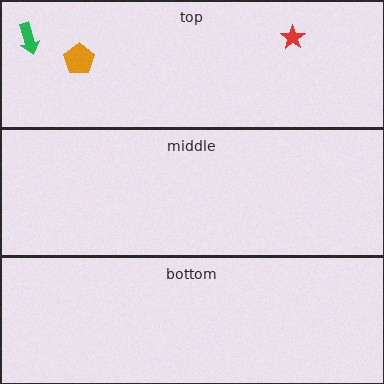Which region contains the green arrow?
The top region.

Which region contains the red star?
The top region.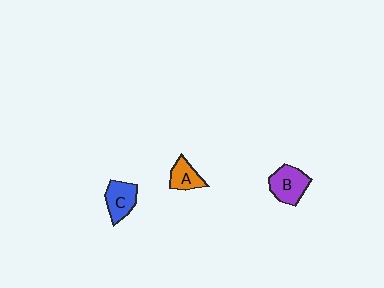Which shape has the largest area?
Shape B (purple).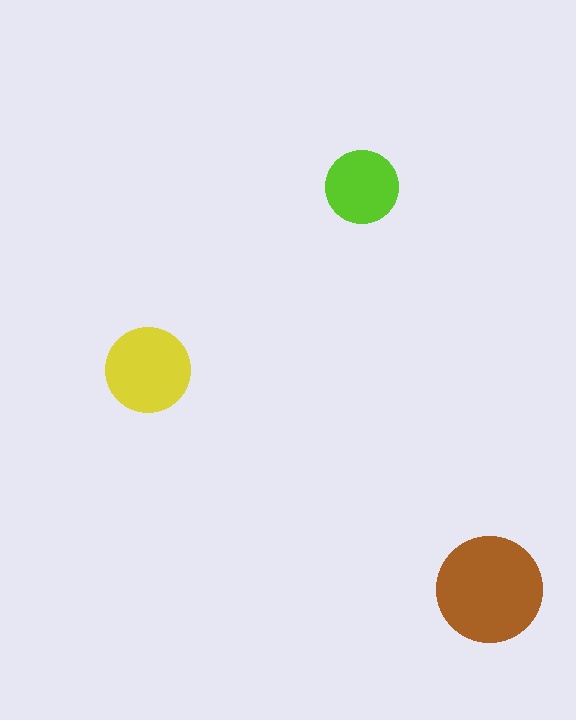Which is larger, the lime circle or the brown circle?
The brown one.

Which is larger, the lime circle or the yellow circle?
The yellow one.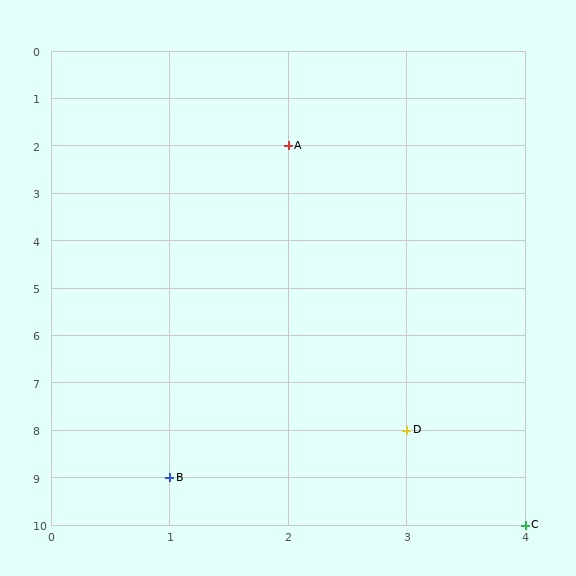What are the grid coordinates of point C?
Point C is at grid coordinates (4, 10).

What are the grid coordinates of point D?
Point D is at grid coordinates (3, 8).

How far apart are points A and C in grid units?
Points A and C are 2 columns and 8 rows apart (about 8.2 grid units diagonally).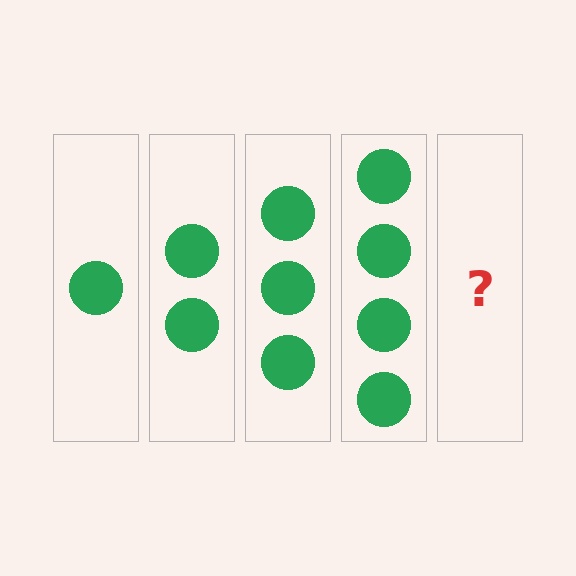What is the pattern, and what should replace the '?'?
The pattern is that each step adds one more circle. The '?' should be 5 circles.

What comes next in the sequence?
The next element should be 5 circles.